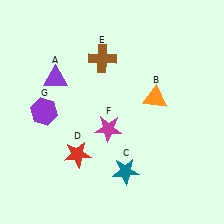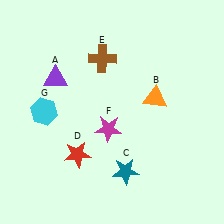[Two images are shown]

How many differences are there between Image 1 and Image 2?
There is 1 difference between the two images.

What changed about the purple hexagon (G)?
In Image 1, G is purple. In Image 2, it changed to cyan.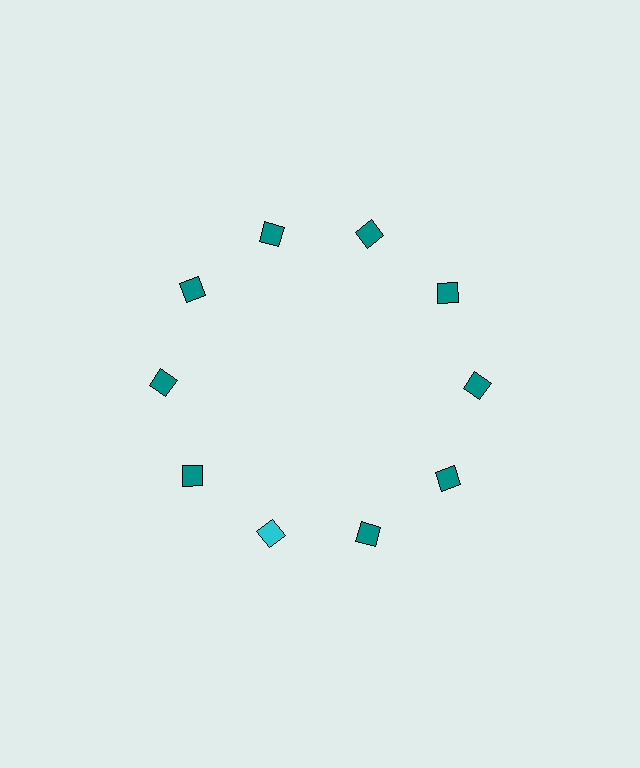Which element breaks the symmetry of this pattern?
The cyan square at roughly the 7 o'clock position breaks the symmetry. All other shapes are teal squares.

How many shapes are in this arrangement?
There are 10 shapes arranged in a ring pattern.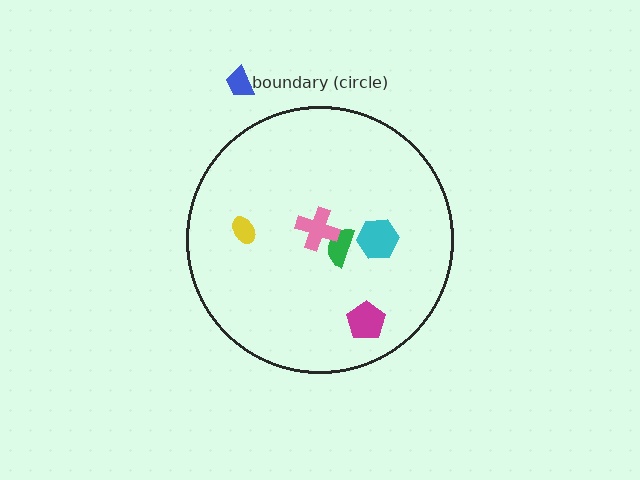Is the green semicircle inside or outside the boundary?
Inside.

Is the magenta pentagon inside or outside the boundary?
Inside.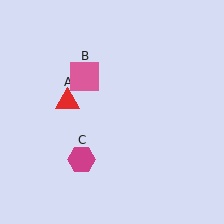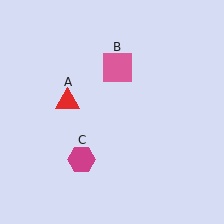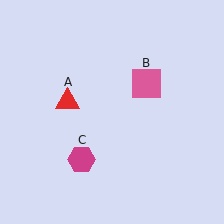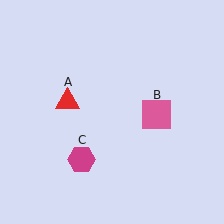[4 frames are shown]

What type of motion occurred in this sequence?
The pink square (object B) rotated clockwise around the center of the scene.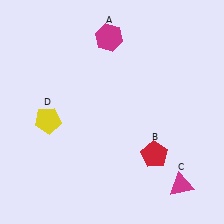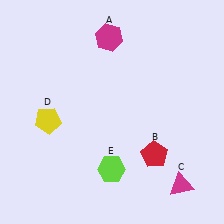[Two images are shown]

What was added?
A lime hexagon (E) was added in Image 2.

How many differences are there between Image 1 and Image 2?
There is 1 difference between the two images.